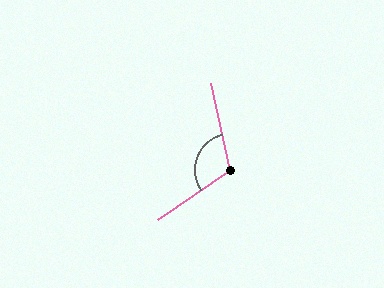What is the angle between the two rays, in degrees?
Approximately 112 degrees.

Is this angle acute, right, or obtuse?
It is obtuse.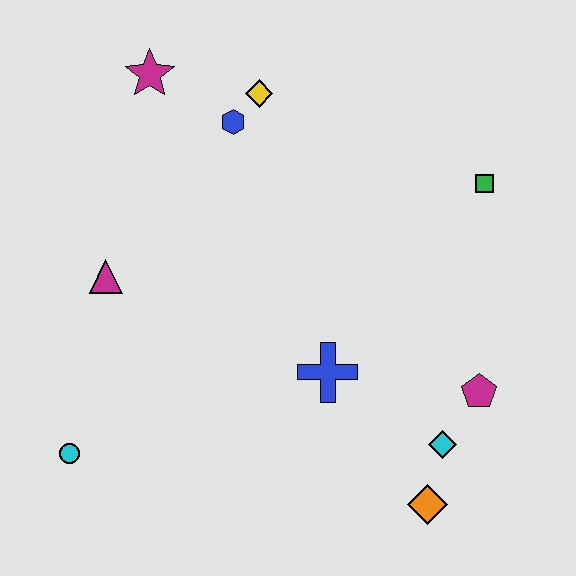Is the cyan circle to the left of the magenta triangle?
Yes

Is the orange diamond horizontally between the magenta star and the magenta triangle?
No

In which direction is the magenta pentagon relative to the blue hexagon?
The magenta pentagon is below the blue hexagon.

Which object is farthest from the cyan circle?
The green square is farthest from the cyan circle.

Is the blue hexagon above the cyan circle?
Yes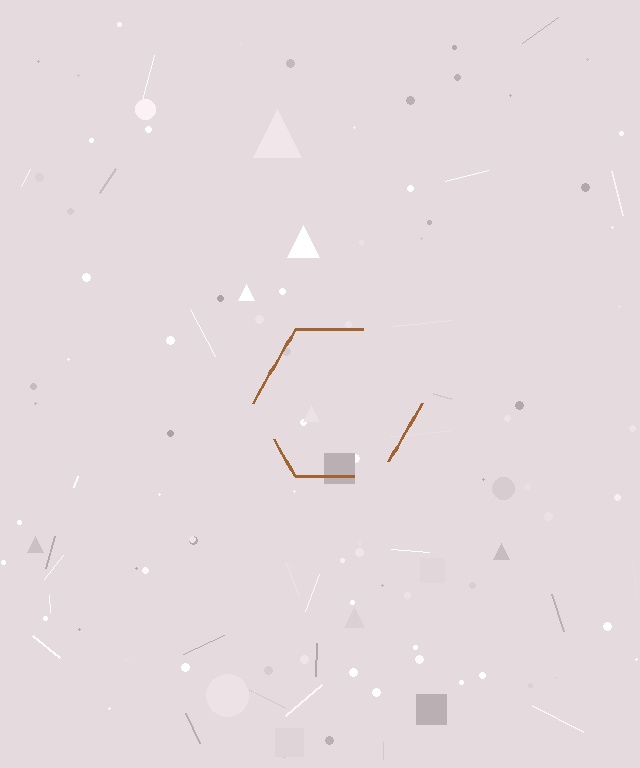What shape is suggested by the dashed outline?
The dashed outline suggests a hexagon.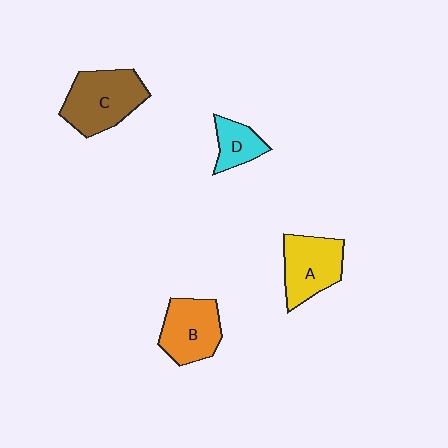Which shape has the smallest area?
Shape D (cyan).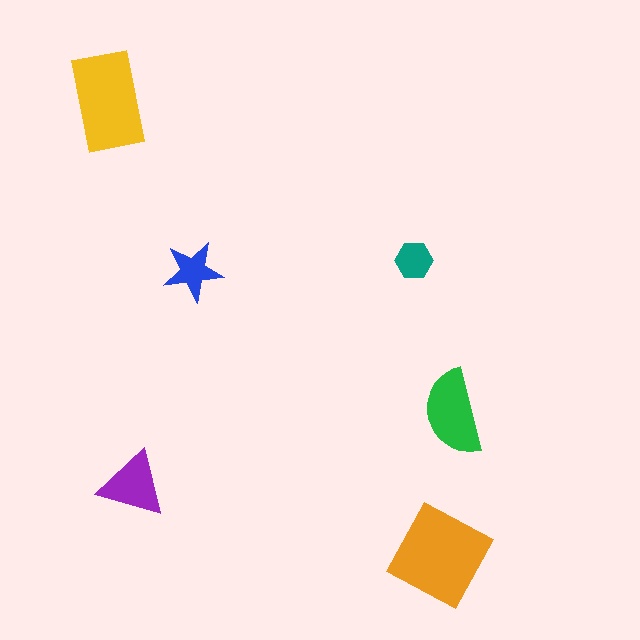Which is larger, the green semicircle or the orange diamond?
The orange diamond.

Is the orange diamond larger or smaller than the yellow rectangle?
Larger.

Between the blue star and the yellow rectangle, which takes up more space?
The yellow rectangle.